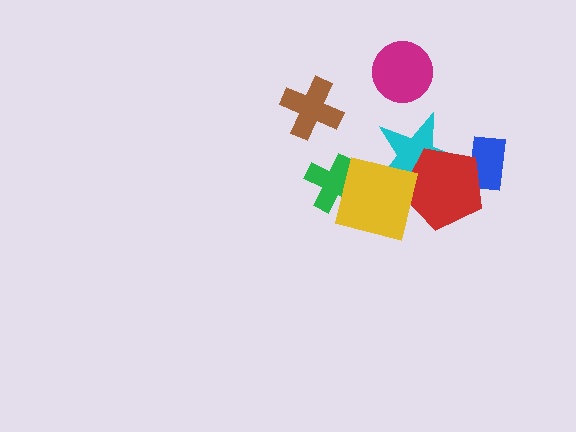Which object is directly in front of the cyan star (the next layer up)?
The red pentagon is directly in front of the cyan star.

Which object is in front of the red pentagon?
The yellow square is in front of the red pentagon.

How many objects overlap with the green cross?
1 object overlaps with the green cross.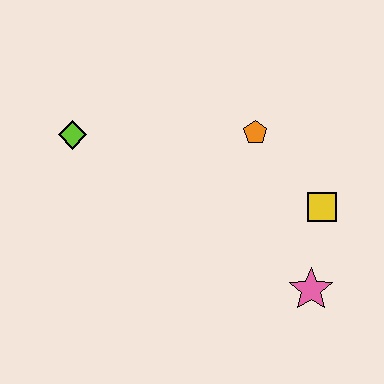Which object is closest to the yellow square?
The pink star is closest to the yellow square.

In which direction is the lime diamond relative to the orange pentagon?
The lime diamond is to the left of the orange pentagon.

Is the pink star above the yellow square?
No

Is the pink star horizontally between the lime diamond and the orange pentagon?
No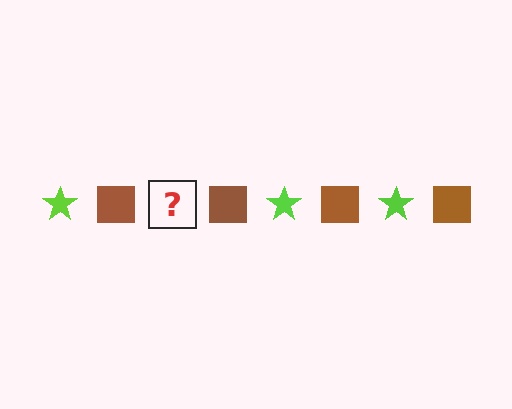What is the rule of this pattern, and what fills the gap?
The rule is that the pattern alternates between lime star and brown square. The gap should be filled with a lime star.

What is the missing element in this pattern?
The missing element is a lime star.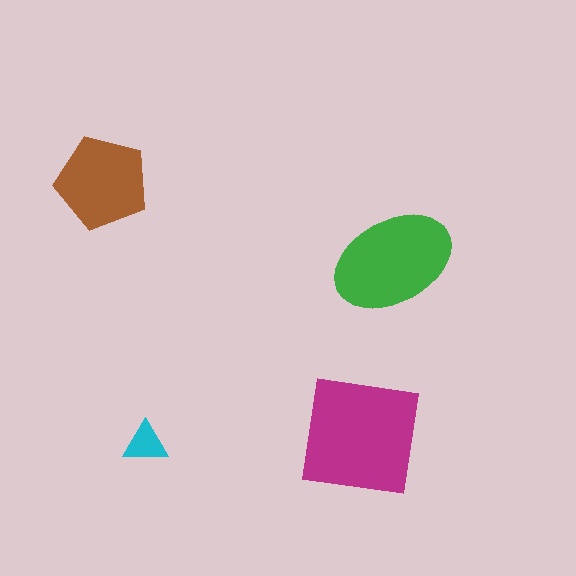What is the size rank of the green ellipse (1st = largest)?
2nd.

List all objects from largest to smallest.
The magenta square, the green ellipse, the brown pentagon, the cyan triangle.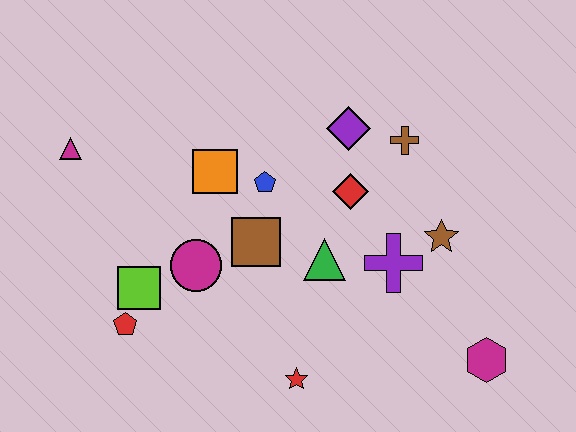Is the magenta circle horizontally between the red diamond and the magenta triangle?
Yes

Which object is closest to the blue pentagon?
The orange square is closest to the blue pentagon.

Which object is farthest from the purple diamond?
The red pentagon is farthest from the purple diamond.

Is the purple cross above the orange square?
No